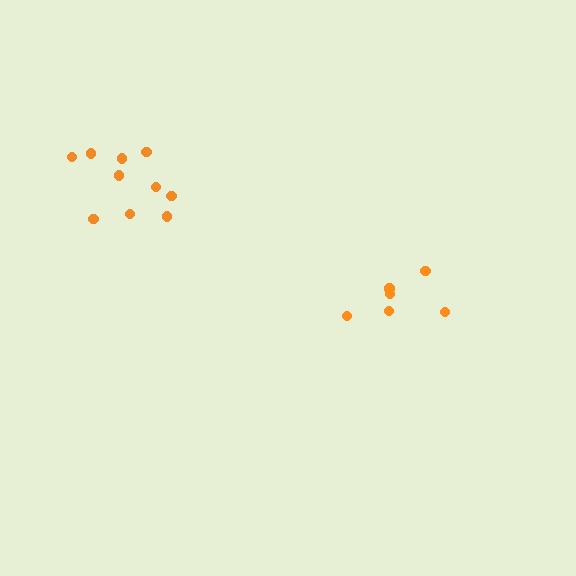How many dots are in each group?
Group 1: 10 dots, Group 2: 6 dots (16 total).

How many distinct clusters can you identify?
There are 2 distinct clusters.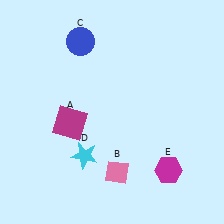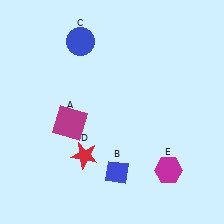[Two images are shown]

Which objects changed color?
B changed from pink to blue. D changed from cyan to red.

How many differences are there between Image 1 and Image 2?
There are 2 differences between the two images.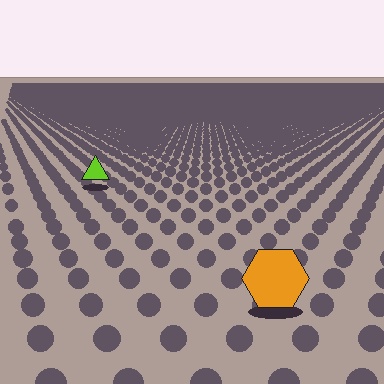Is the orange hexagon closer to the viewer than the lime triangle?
Yes. The orange hexagon is closer — you can tell from the texture gradient: the ground texture is coarser near it.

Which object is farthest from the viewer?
The lime triangle is farthest from the viewer. It appears smaller and the ground texture around it is denser.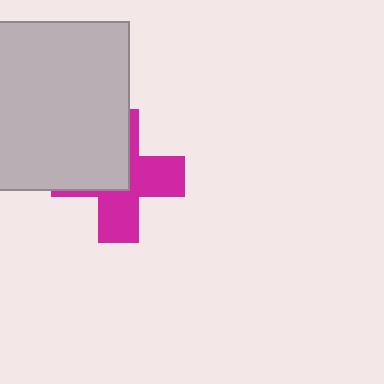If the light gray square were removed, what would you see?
You would see the complete magenta cross.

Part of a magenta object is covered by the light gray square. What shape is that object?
It is a cross.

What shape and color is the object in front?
The object in front is a light gray square.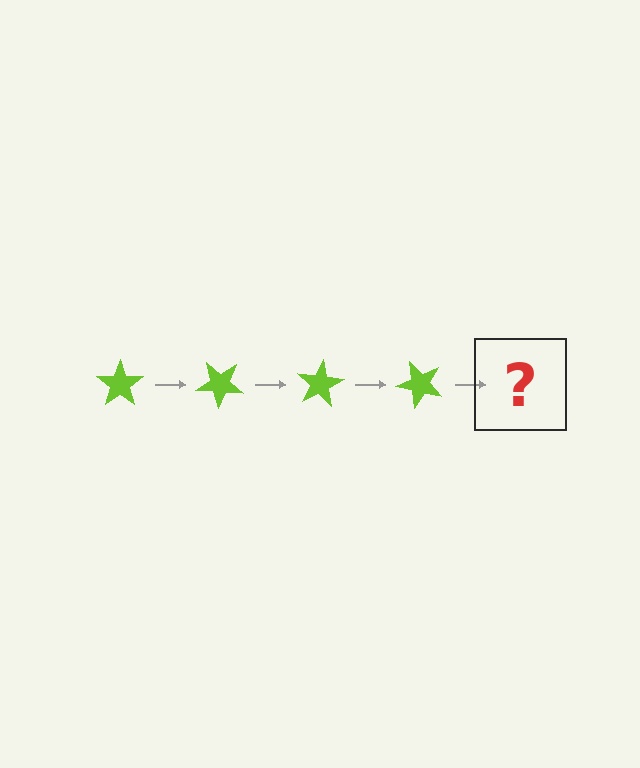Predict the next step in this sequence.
The next step is a lime star rotated 160 degrees.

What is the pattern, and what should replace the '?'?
The pattern is that the star rotates 40 degrees each step. The '?' should be a lime star rotated 160 degrees.